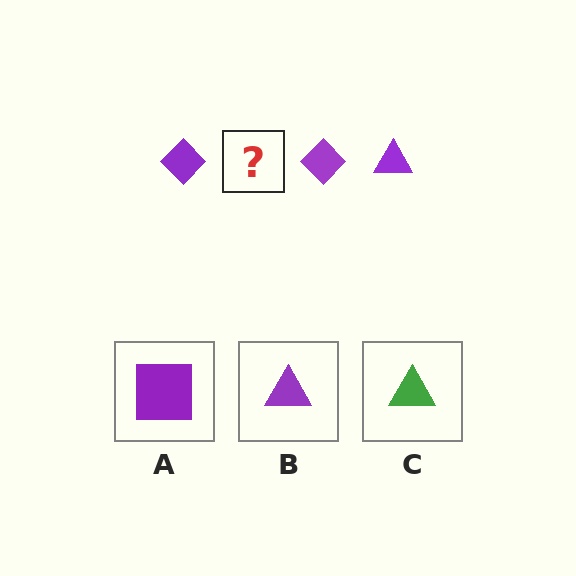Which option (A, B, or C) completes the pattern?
B.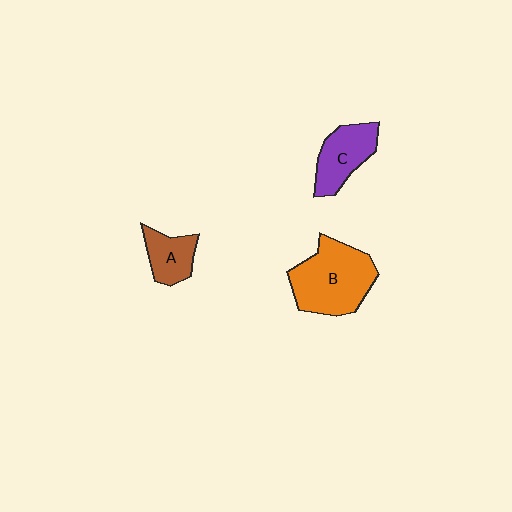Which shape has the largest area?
Shape B (orange).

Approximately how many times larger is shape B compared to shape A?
Approximately 2.2 times.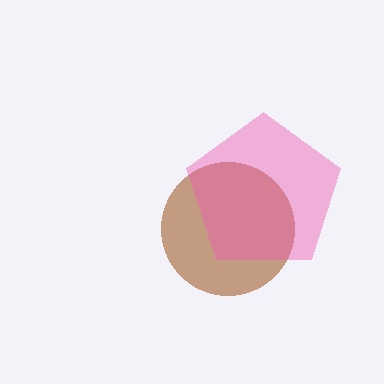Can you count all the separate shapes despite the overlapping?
Yes, there are 2 separate shapes.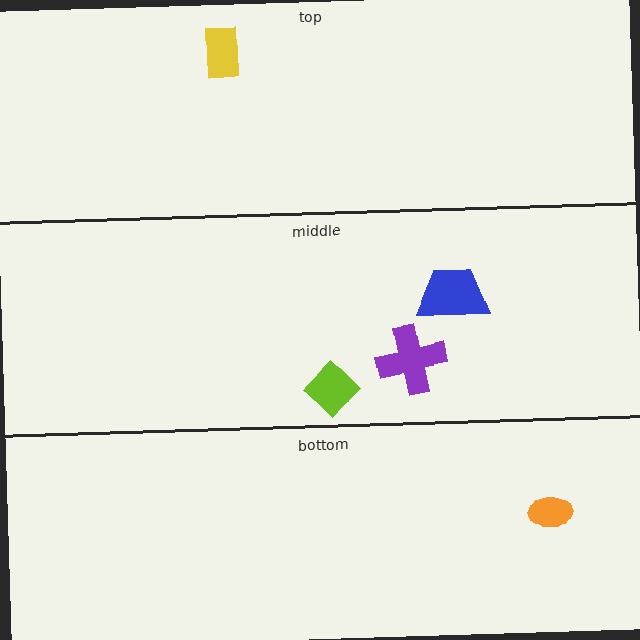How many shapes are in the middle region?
3.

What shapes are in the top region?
The yellow rectangle.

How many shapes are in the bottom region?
1.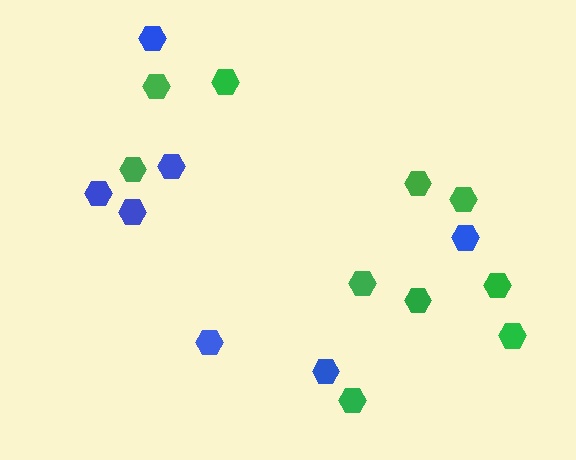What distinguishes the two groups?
There are 2 groups: one group of green hexagons (10) and one group of blue hexagons (7).